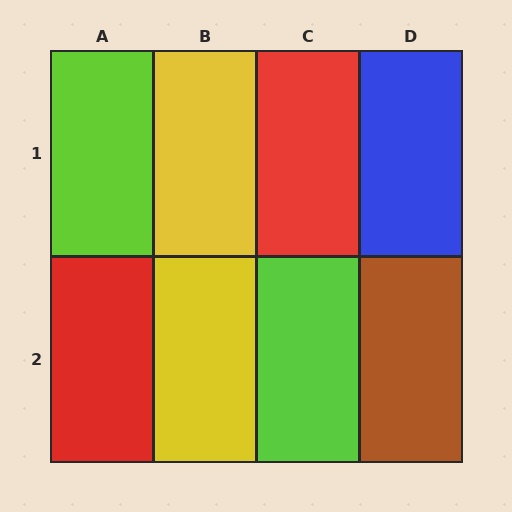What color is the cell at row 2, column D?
Brown.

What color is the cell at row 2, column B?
Yellow.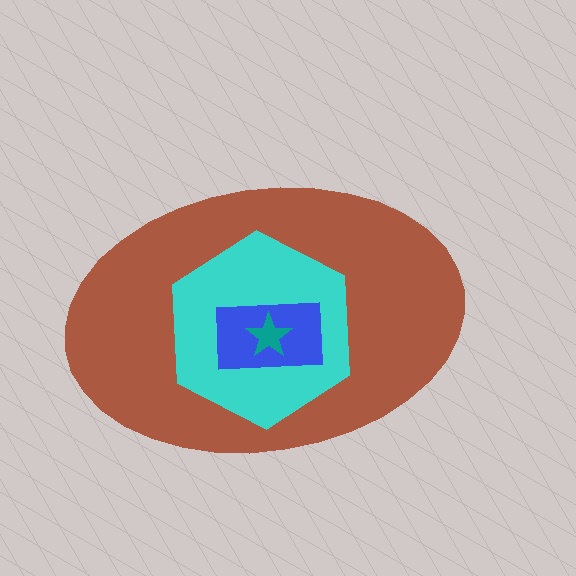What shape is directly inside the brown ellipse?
The cyan hexagon.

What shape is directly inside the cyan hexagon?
The blue rectangle.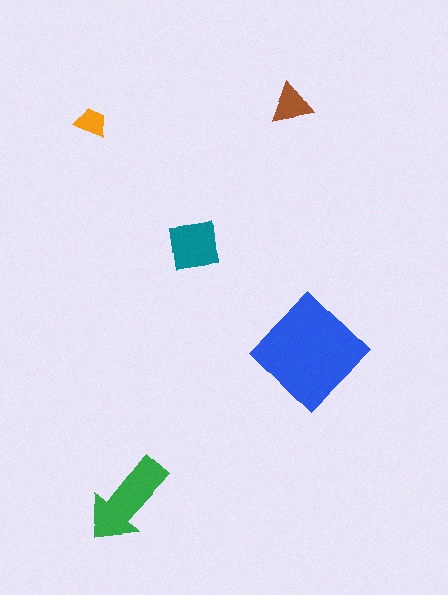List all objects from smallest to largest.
The orange trapezoid, the brown triangle, the teal square, the green arrow, the blue diamond.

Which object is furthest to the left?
The orange trapezoid is leftmost.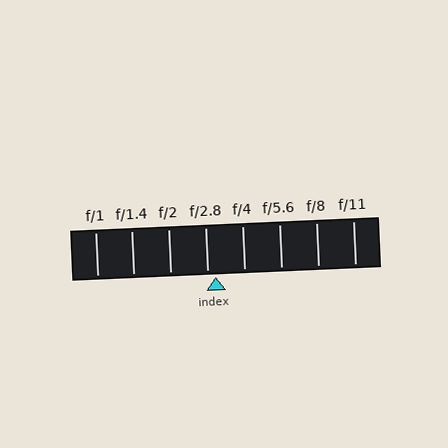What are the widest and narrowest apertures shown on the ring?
The widest aperture shown is f/1 and the narrowest is f/11.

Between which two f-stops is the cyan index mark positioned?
The index mark is between f/2.8 and f/4.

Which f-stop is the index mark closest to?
The index mark is closest to f/2.8.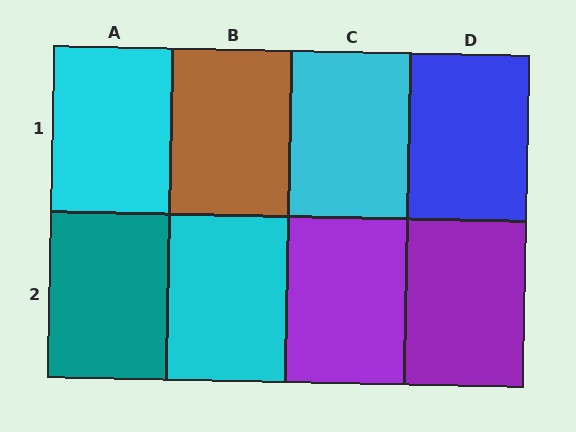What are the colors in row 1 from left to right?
Cyan, brown, cyan, blue.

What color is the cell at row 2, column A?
Teal.